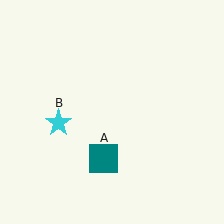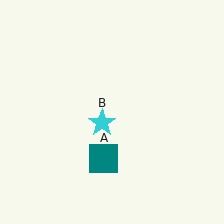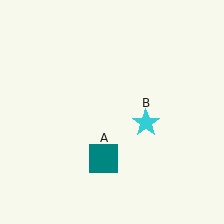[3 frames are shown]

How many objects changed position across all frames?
1 object changed position: cyan star (object B).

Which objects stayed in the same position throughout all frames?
Teal square (object A) remained stationary.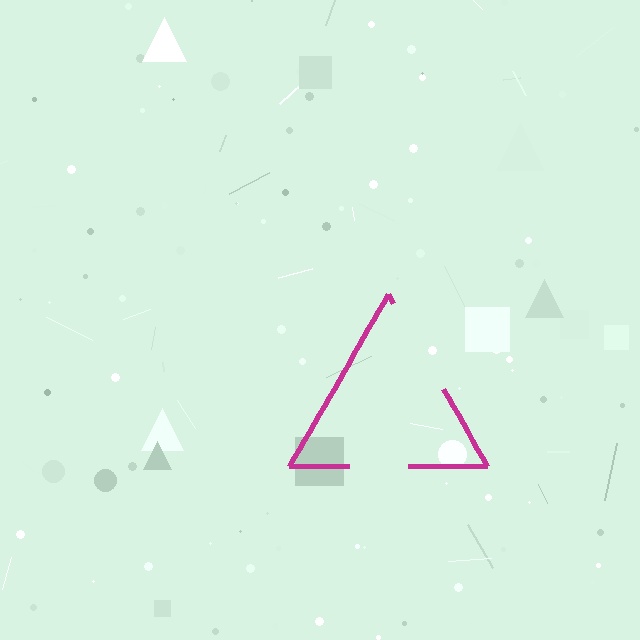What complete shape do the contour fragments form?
The contour fragments form a triangle.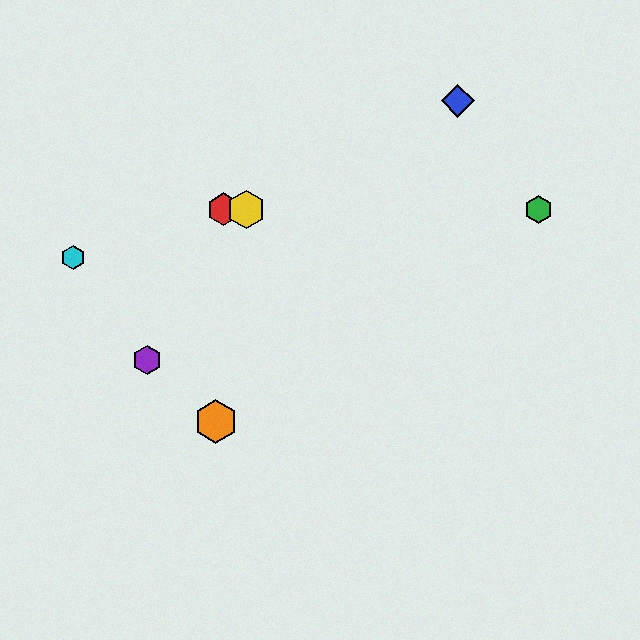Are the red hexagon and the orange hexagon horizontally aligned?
No, the red hexagon is at y≈209 and the orange hexagon is at y≈422.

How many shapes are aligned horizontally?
3 shapes (the red hexagon, the green hexagon, the yellow hexagon) are aligned horizontally.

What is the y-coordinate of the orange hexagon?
The orange hexagon is at y≈422.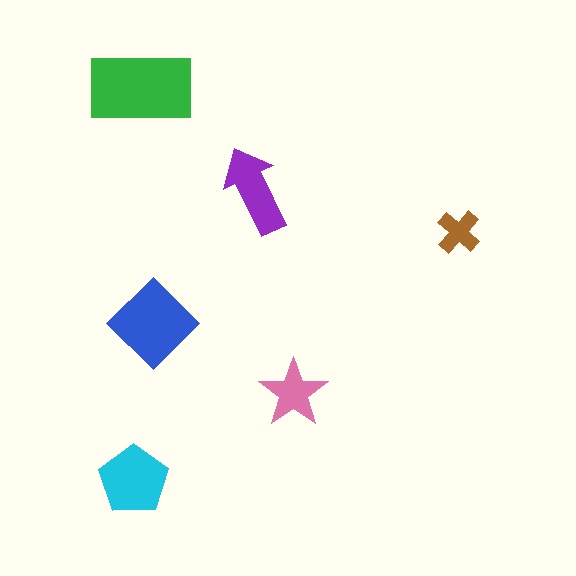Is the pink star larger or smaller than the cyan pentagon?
Smaller.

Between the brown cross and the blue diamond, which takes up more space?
The blue diamond.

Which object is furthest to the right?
The brown cross is rightmost.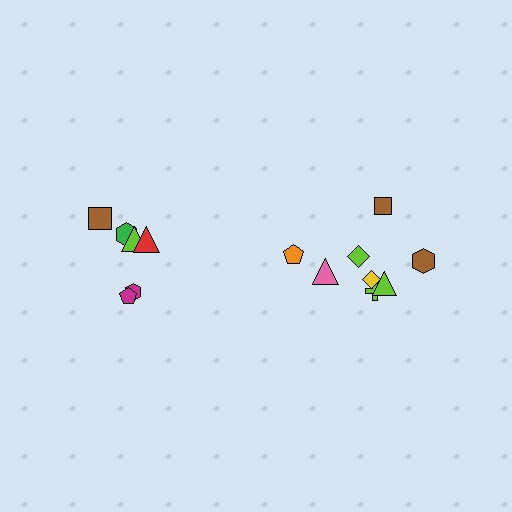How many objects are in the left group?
There are 6 objects.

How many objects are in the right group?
There are 8 objects.